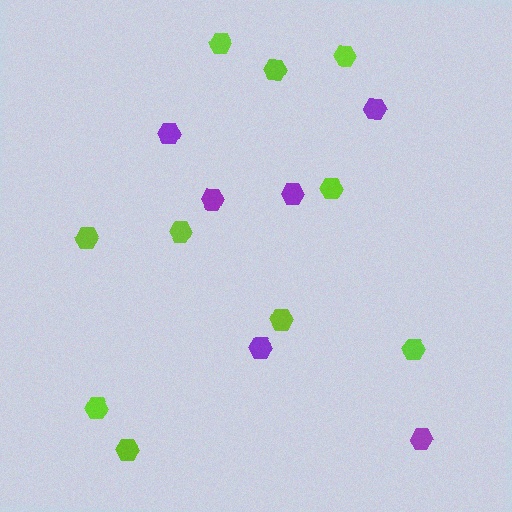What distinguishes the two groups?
There are 2 groups: one group of lime hexagons (10) and one group of purple hexagons (6).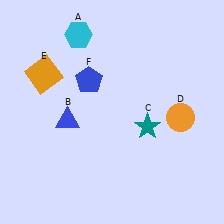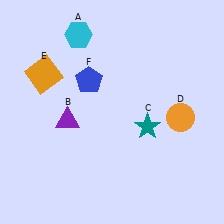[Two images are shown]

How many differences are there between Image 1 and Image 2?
There is 1 difference between the two images.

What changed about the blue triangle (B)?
In Image 1, B is blue. In Image 2, it changed to purple.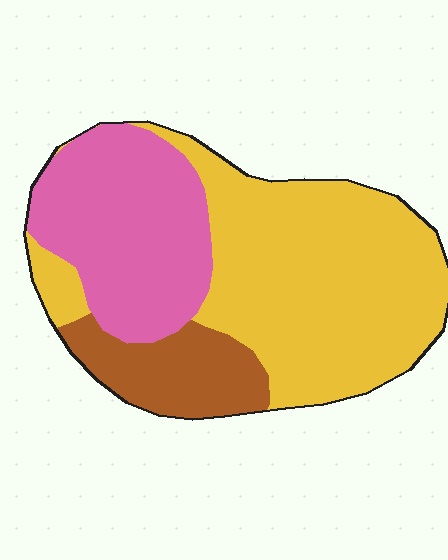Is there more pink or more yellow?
Yellow.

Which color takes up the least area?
Brown, at roughly 15%.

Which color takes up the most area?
Yellow, at roughly 55%.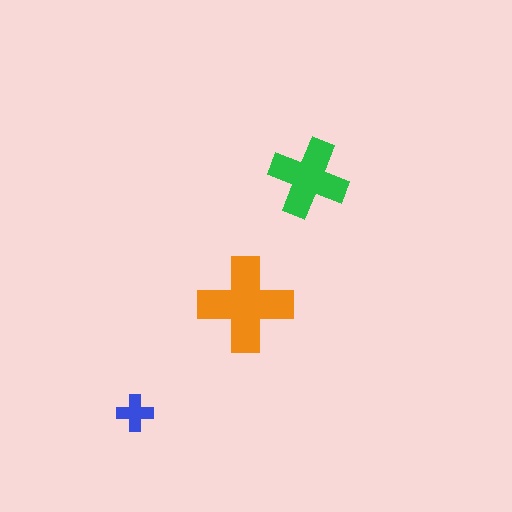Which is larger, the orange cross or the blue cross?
The orange one.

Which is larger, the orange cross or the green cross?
The orange one.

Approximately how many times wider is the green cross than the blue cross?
About 2 times wider.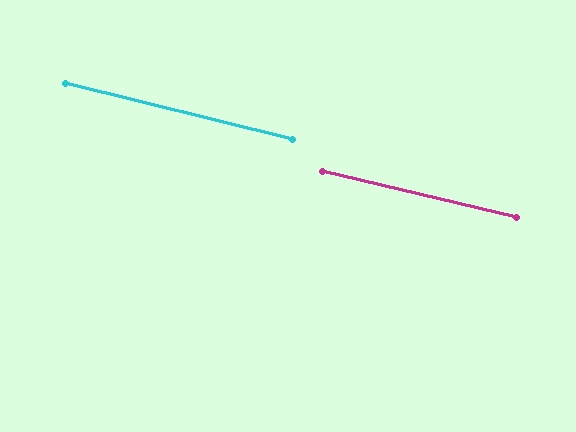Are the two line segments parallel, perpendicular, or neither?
Parallel — their directions differ by only 0.3°.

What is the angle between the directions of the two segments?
Approximately 0 degrees.